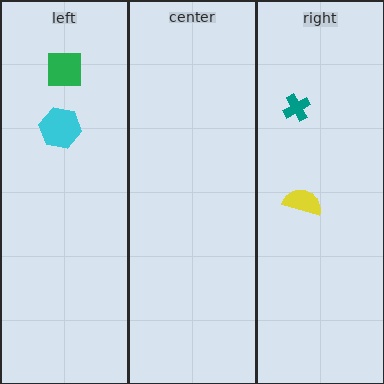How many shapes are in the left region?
2.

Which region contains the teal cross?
The right region.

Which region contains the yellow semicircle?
The right region.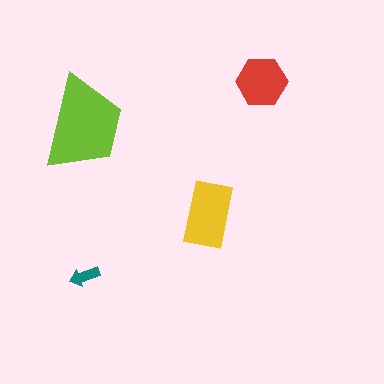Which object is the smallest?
The teal arrow.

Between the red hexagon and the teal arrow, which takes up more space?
The red hexagon.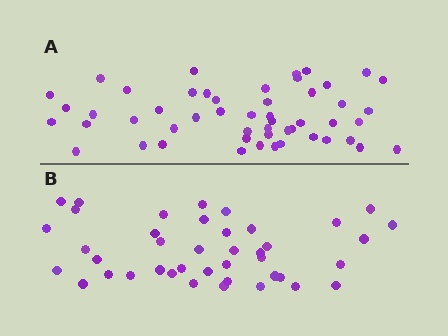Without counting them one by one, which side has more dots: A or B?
Region A (the top region) has more dots.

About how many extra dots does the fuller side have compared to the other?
Region A has roughly 10 or so more dots than region B.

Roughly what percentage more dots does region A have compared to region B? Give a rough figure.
About 25% more.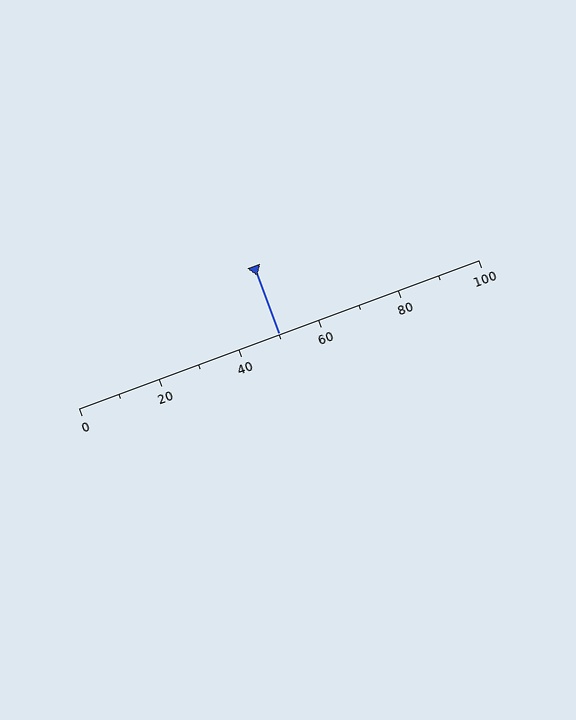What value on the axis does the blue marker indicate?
The marker indicates approximately 50.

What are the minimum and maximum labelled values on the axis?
The axis runs from 0 to 100.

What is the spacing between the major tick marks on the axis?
The major ticks are spaced 20 apart.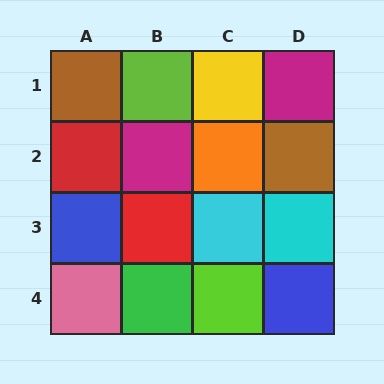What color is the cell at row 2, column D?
Brown.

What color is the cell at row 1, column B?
Lime.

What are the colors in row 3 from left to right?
Blue, red, cyan, cyan.